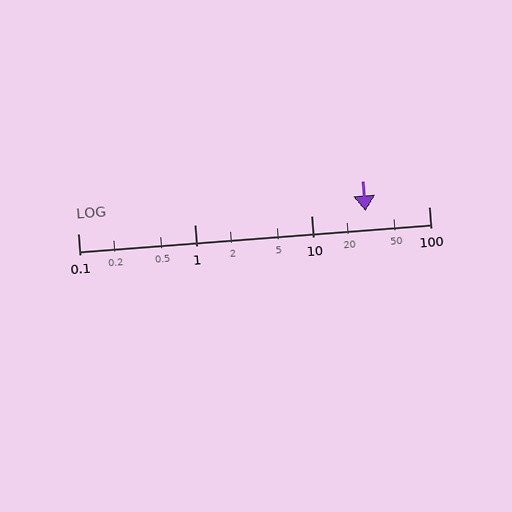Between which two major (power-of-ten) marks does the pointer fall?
The pointer is between 10 and 100.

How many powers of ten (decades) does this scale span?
The scale spans 3 decades, from 0.1 to 100.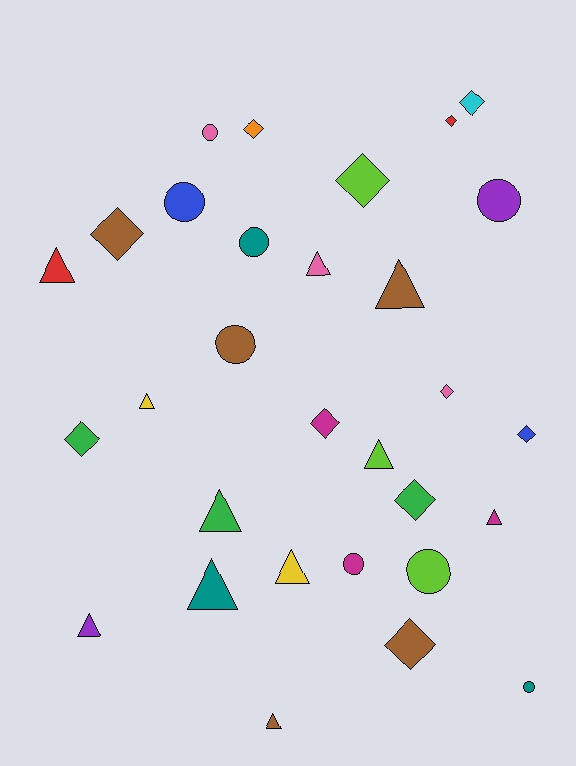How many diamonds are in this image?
There are 11 diamonds.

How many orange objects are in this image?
There is 1 orange object.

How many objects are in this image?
There are 30 objects.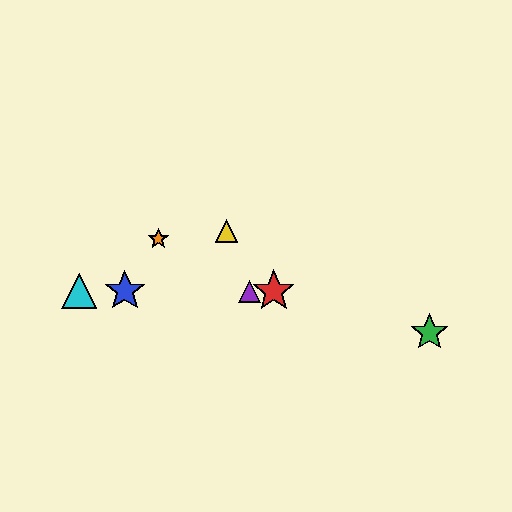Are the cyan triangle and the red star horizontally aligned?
Yes, both are at y≈291.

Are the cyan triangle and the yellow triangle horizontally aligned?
No, the cyan triangle is at y≈291 and the yellow triangle is at y≈231.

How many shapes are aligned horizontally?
4 shapes (the red star, the blue star, the purple triangle, the cyan triangle) are aligned horizontally.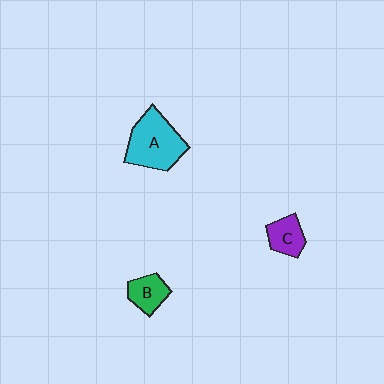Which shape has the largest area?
Shape A (cyan).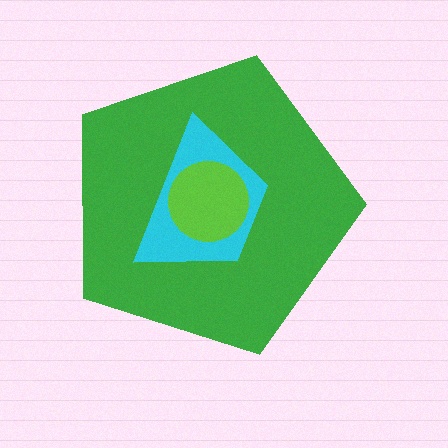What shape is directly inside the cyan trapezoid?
The lime circle.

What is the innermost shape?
The lime circle.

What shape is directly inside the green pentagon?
The cyan trapezoid.